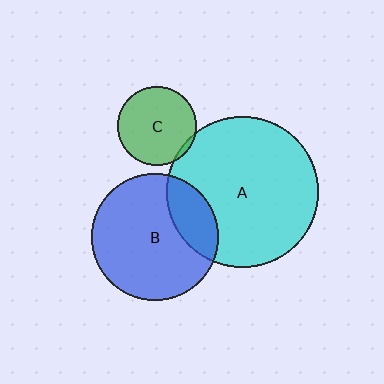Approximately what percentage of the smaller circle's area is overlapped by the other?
Approximately 5%.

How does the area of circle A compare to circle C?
Approximately 3.7 times.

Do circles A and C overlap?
Yes.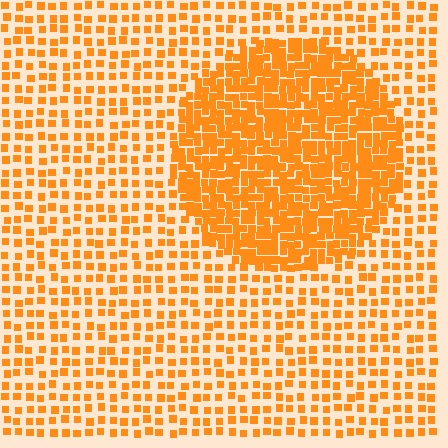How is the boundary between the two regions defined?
The boundary is defined by a change in element density (approximately 2.3x ratio). All elements are the same color, size, and shape.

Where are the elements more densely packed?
The elements are more densely packed inside the circle boundary.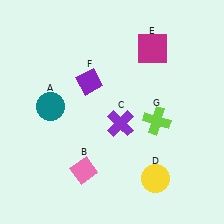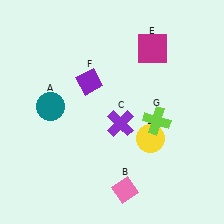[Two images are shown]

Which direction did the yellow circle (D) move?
The yellow circle (D) moved up.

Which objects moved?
The objects that moved are: the pink diamond (B), the yellow circle (D).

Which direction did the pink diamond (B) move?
The pink diamond (B) moved right.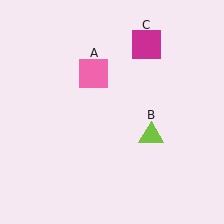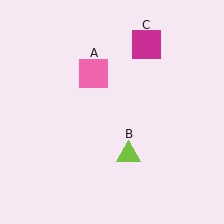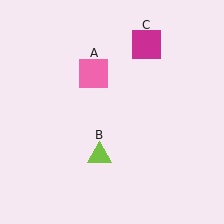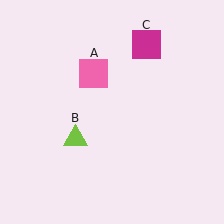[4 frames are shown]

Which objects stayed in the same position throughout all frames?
Pink square (object A) and magenta square (object C) remained stationary.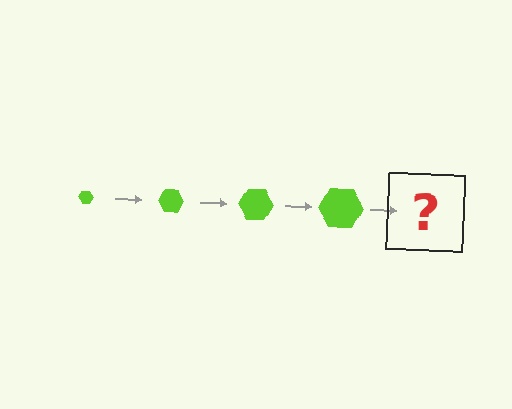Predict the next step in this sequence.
The next step is a lime hexagon, larger than the previous one.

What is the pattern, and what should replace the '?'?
The pattern is that the hexagon gets progressively larger each step. The '?' should be a lime hexagon, larger than the previous one.